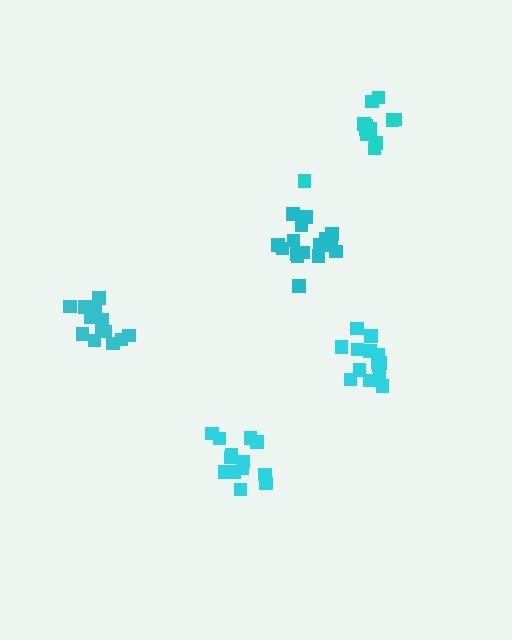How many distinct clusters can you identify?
There are 5 distinct clusters.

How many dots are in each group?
Group 1: 14 dots, Group 2: 12 dots, Group 3: 16 dots, Group 4: 13 dots, Group 5: 14 dots (69 total).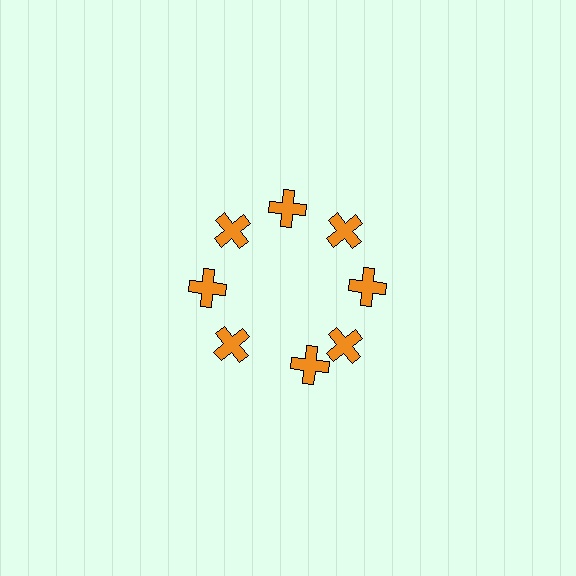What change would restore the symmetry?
The symmetry would be restored by rotating it back into even spacing with its neighbors so that all 8 crosses sit at equal angles and equal distance from the center.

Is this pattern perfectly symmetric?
No. The 8 orange crosses are arranged in a ring, but one element near the 6 o'clock position is rotated out of alignment along the ring, breaking the 8-fold rotational symmetry.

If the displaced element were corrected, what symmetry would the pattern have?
It would have 8-fold rotational symmetry — the pattern would map onto itself every 45 degrees.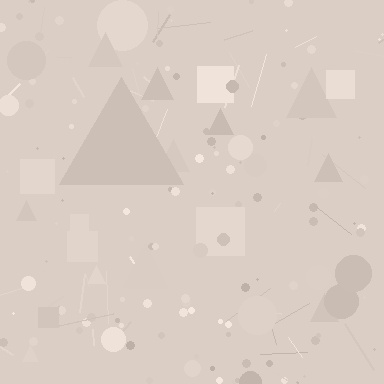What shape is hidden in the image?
A triangle is hidden in the image.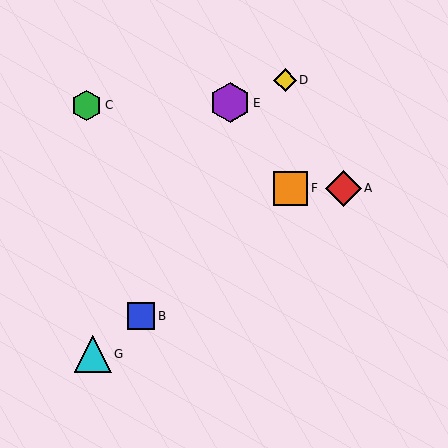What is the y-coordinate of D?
Object D is at y≈80.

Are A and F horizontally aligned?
Yes, both are at y≈188.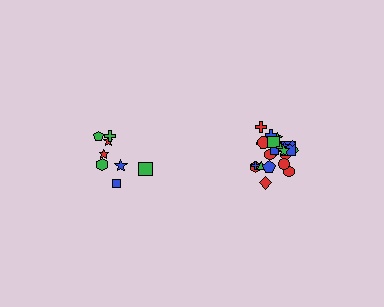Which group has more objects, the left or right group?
The right group.